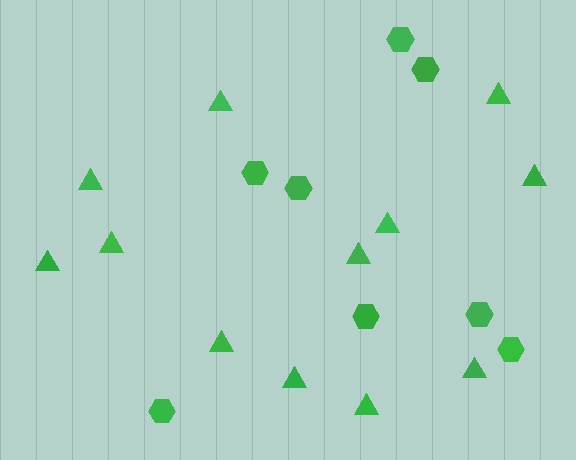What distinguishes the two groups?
There are 2 groups: one group of hexagons (8) and one group of triangles (12).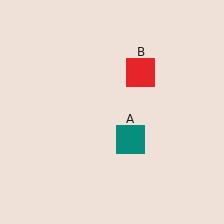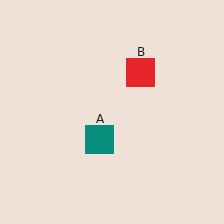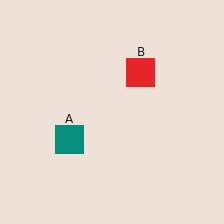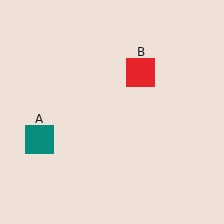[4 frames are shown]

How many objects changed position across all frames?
1 object changed position: teal square (object A).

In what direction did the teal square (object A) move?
The teal square (object A) moved left.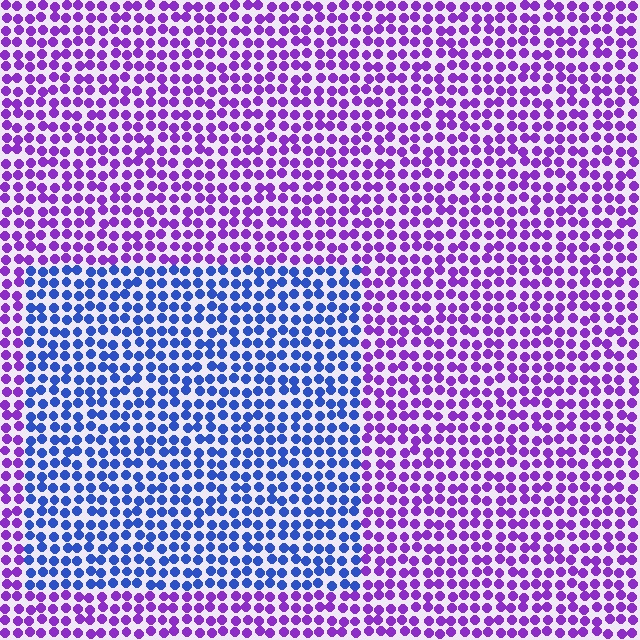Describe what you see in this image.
The image is filled with small purple elements in a uniform arrangement. A rectangle-shaped region is visible where the elements are tinted to a slightly different hue, forming a subtle color boundary.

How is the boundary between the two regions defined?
The boundary is defined purely by a slight shift in hue (about 52 degrees). Spacing, size, and orientation are identical on both sides.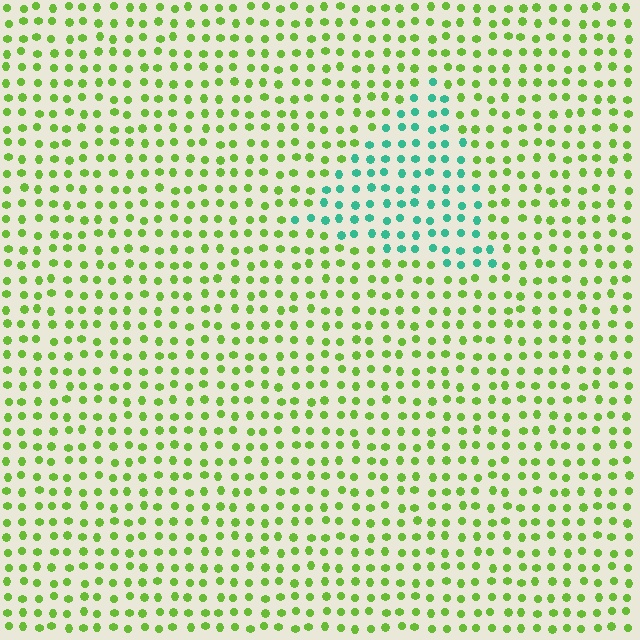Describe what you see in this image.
The image is filled with small lime elements in a uniform arrangement. A triangle-shaped region is visible where the elements are tinted to a slightly different hue, forming a subtle color boundary.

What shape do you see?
I see a triangle.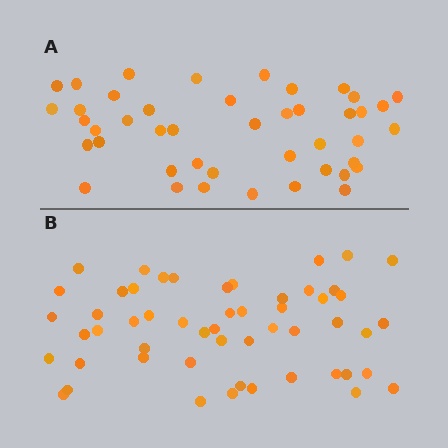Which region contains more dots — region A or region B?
Region B (the bottom region) has more dots.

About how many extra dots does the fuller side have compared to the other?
Region B has roughly 8 or so more dots than region A.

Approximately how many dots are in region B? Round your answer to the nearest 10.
About 50 dots. (The exact count is 53, which rounds to 50.)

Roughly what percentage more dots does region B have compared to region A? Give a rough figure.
About 20% more.